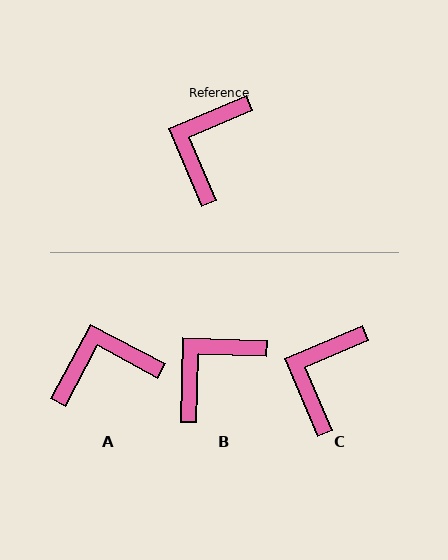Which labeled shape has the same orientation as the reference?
C.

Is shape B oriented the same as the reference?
No, it is off by about 24 degrees.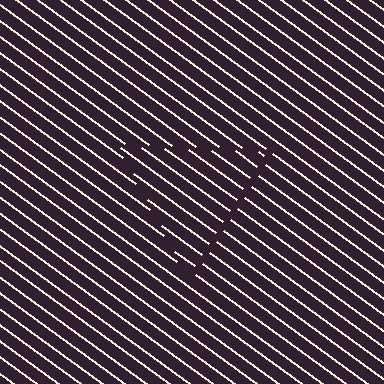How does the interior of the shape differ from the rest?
The interior of the shape contains the same grating, shifted by half a period — the contour is defined by the phase discontinuity where line-ends from the inner and outer gratings abut.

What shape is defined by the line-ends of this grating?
An illusory triangle. The interior of the shape contains the same grating, shifted by half a period — the contour is defined by the phase discontinuity where line-ends from the inner and outer gratings abut.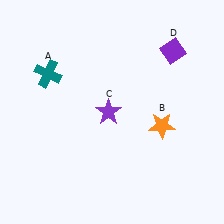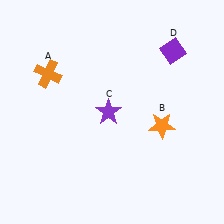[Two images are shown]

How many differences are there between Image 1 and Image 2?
There is 1 difference between the two images.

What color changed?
The cross (A) changed from teal in Image 1 to orange in Image 2.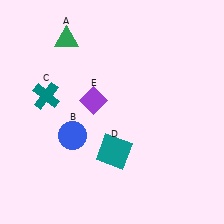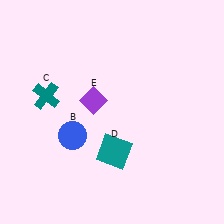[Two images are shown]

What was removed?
The green triangle (A) was removed in Image 2.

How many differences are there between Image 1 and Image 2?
There is 1 difference between the two images.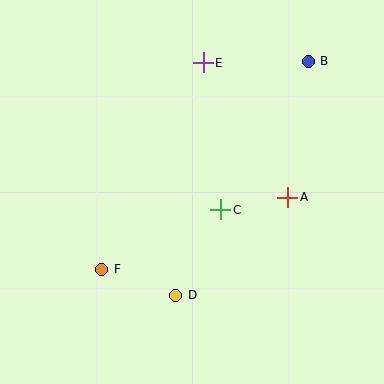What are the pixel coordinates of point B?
Point B is at (308, 61).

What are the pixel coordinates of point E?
Point E is at (203, 63).